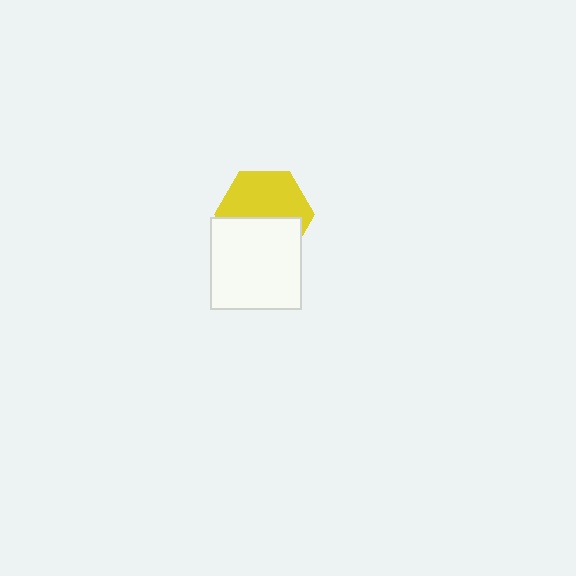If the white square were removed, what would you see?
You would see the complete yellow hexagon.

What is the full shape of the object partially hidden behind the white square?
The partially hidden object is a yellow hexagon.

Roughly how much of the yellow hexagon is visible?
About half of it is visible (roughly 55%).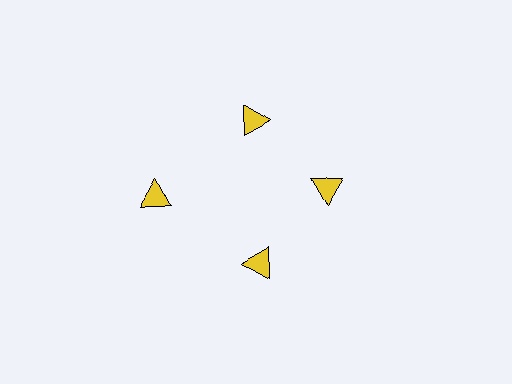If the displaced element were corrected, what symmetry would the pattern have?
It would have 4-fold rotational symmetry — the pattern would map onto itself every 90 degrees.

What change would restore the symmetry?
The symmetry would be restored by moving it inward, back onto the ring so that all 4 triangles sit at equal angles and equal distance from the center.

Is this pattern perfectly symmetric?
No. The 4 yellow triangles are arranged in a ring, but one element near the 9 o'clock position is pushed outward from the center, breaking the 4-fold rotational symmetry.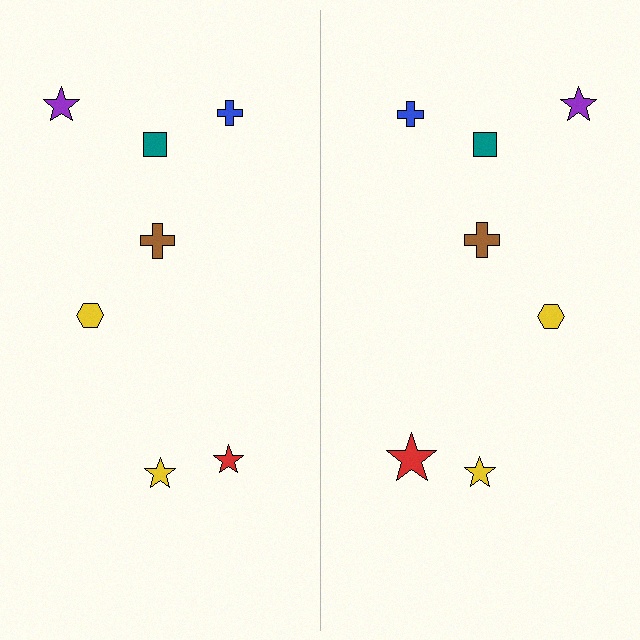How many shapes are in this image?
There are 14 shapes in this image.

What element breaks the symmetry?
The red star on the right side has a different size than its mirror counterpart.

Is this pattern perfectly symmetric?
No, the pattern is not perfectly symmetric. The red star on the right side has a different size than its mirror counterpart.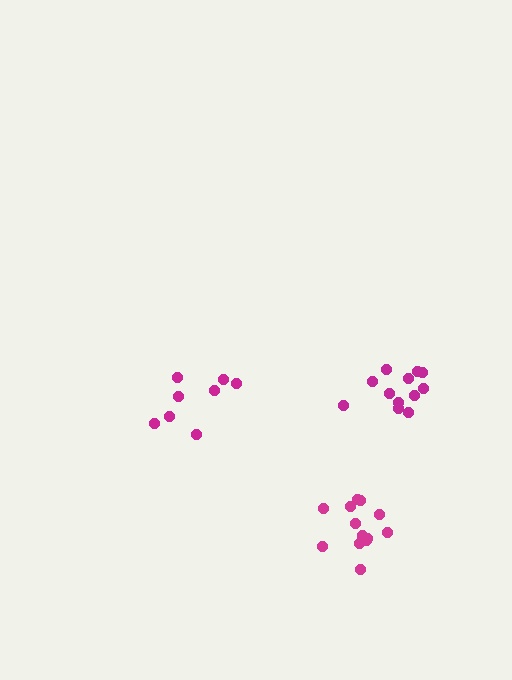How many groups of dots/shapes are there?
There are 3 groups.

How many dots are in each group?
Group 1: 13 dots, Group 2: 8 dots, Group 3: 12 dots (33 total).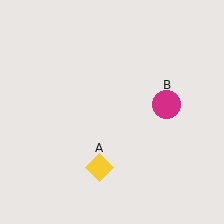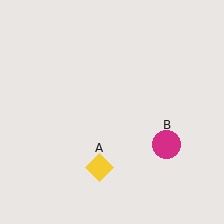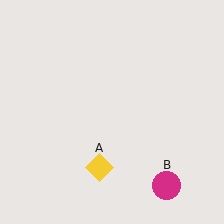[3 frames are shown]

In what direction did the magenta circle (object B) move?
The magenta circle (object B) moved down.